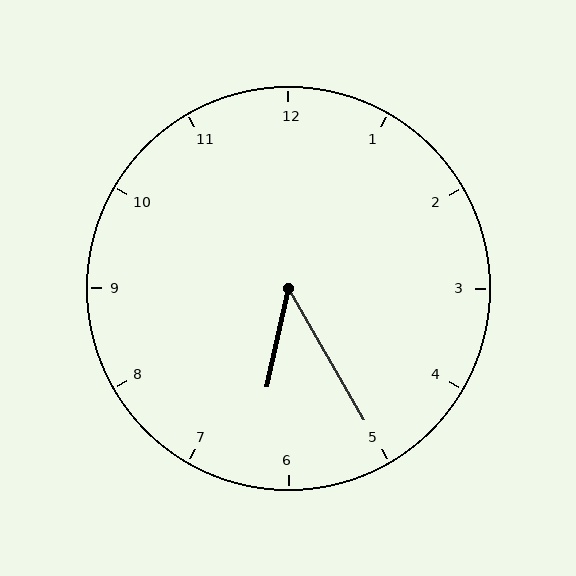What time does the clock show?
6:25.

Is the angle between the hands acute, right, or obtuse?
It is acute.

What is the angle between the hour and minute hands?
Approximately 42 degrees.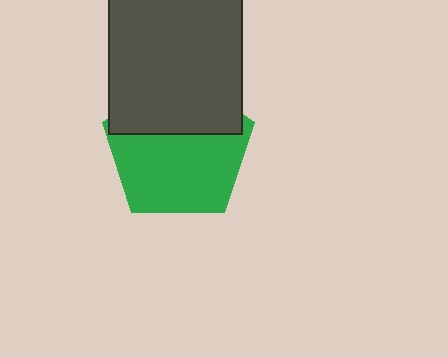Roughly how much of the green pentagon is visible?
About half of it is visible (roughly 61%).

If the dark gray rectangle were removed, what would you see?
You would see the complete green pentagon.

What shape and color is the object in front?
The object in front is a dark gray rectangle.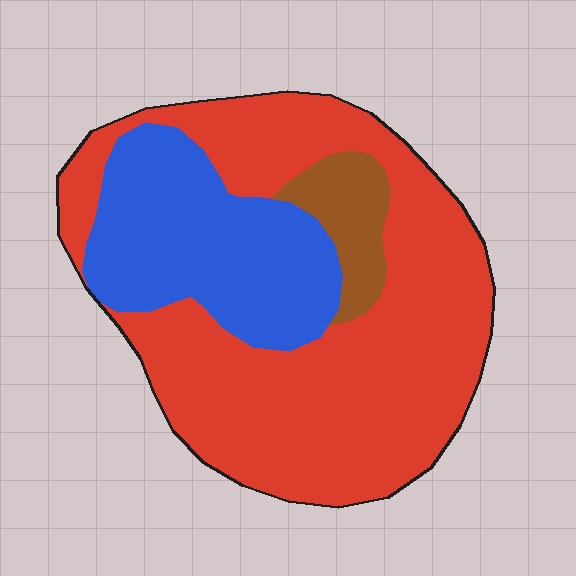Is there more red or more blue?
Red.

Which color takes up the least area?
Brown, at roughly 10%.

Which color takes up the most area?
Red, at roughly 65%.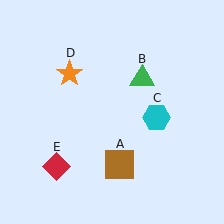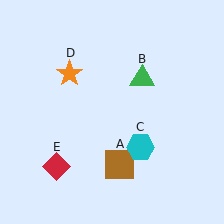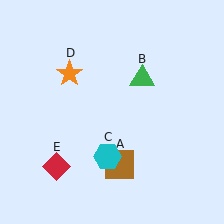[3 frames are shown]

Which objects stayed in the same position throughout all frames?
Brown square (object A) and green triangle (object B) and orange star (object D) and red diamond (object E) remained stationary.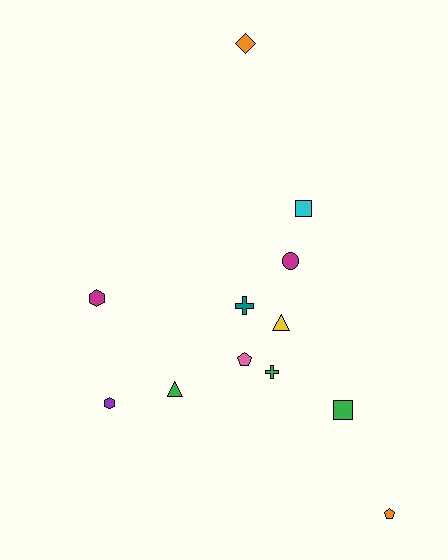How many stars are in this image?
There are no stars.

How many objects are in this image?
There are 12 objects.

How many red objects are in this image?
There are no red objects.